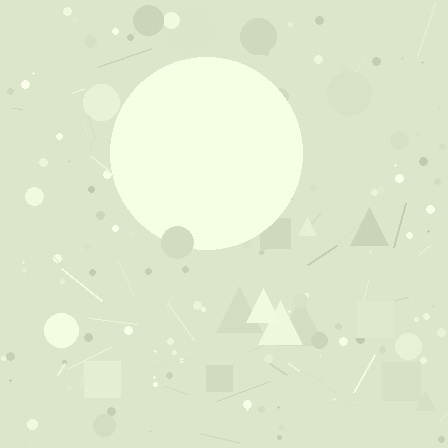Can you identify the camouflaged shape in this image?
The camouflaged shape is a circle.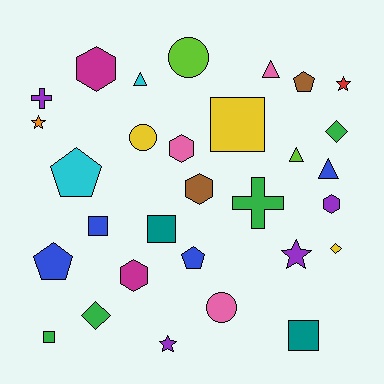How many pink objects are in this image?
There are 3 pink objects.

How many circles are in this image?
There are 3 circles.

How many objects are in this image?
There are 30 objects.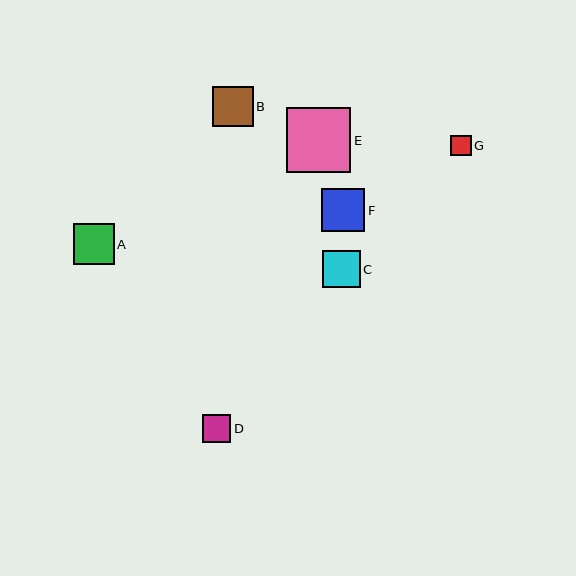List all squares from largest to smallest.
From largest to smallest: E, F, A, B, C, D, G.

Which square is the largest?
Square E is the largest with a size of approximately 65 pixels.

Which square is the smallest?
Square G is the smallest with a size of approximately 20 pixels.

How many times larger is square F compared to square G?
Square F is approximately 2.2 times the size of square G.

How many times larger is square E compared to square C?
Square E is approximately 1.7 times the size of square C.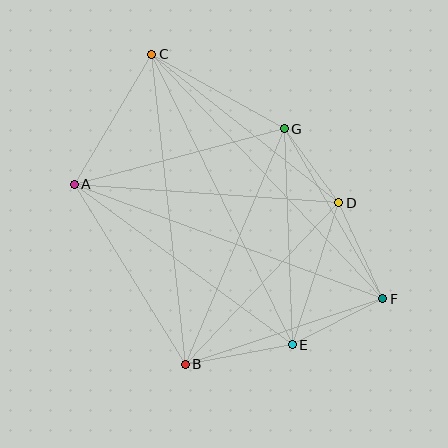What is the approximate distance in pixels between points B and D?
The distance between B and D is approximately 223 pixels.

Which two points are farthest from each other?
Points C and F are farthest from each other.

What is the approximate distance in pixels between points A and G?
The distance between A and G is approximately 217 pixels.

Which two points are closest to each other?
Points D and G are closest to each other.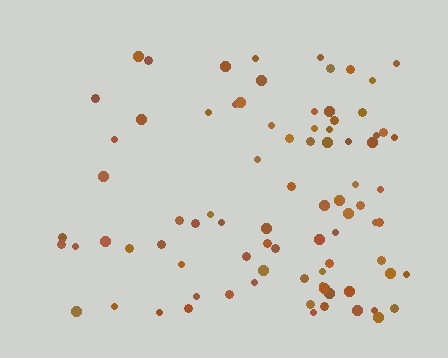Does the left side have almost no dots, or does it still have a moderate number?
Still a moderate number, just noticeably fewer than the right.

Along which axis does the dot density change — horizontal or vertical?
Horizontal.